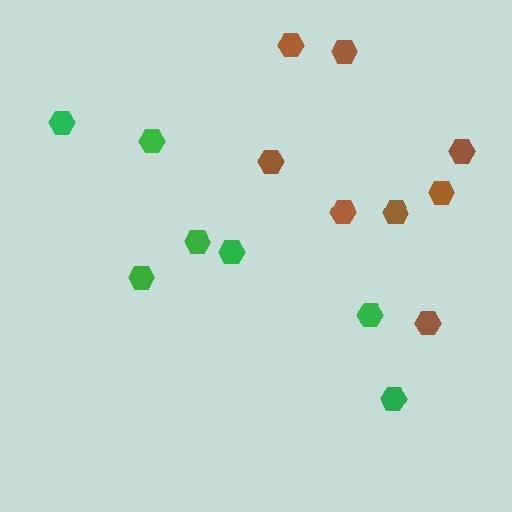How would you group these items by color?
There are 2 groups: one group of green hexagons (7) and one group of brown hexagons (8).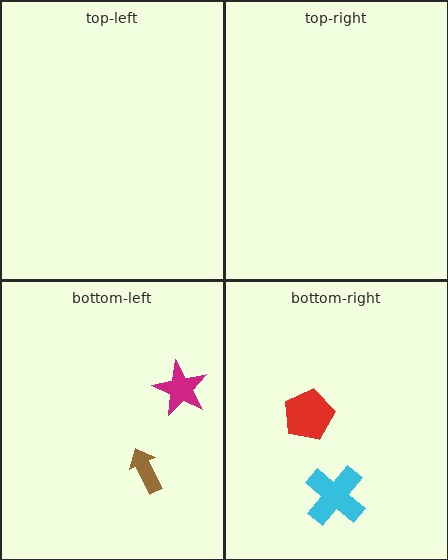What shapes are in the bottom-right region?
The cyan cross, the red pentagon.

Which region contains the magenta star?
The bottom-left region.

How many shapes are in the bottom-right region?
2.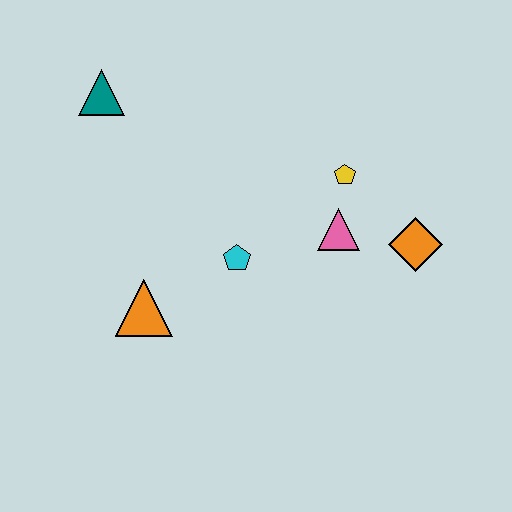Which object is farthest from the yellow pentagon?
The teal triangle is farthest from the yellow pentagon.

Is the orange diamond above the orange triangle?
Yes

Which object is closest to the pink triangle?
The yellow pentagon is closest to the pink triangle.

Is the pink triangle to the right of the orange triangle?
Yes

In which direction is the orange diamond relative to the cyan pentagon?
The orange diamond is to the right of the cyan pentagon.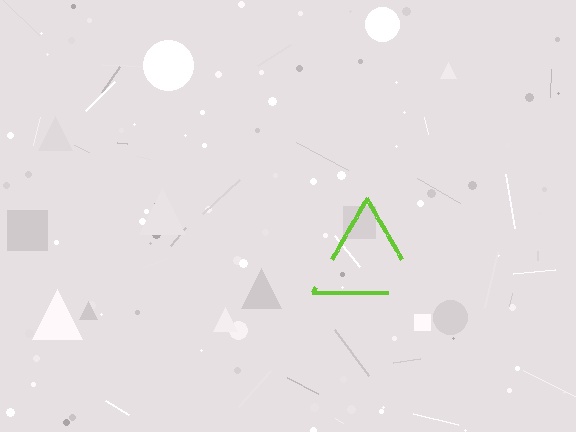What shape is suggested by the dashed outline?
The dashed outline suggests a triangle.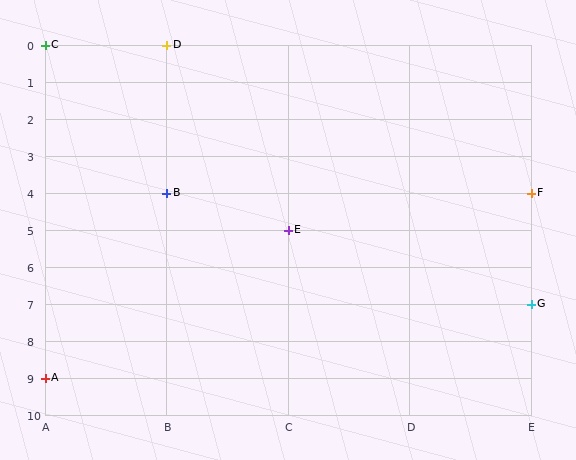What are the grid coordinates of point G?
Point G is at grid coordinates (E, 7).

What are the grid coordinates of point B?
Point B is at grid coordinates (B, 4).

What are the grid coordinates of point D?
Point D is at grid coordinates (B, 0).